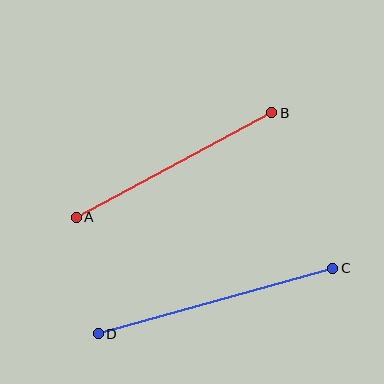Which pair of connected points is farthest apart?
Points C and D are farthest apart.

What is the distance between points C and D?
The distance is approximately 243 pixels.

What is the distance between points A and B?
The distance is approximately 222 pixels.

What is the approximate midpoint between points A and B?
The midpoint is at approximately (174, 165) pixels.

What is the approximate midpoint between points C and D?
The midpoint is at approximately (216, 301) pixels.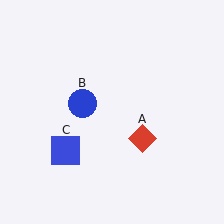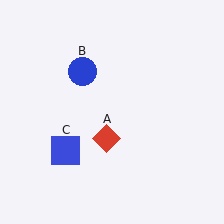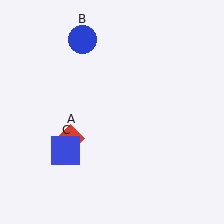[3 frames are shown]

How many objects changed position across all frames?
2 objects changed position: red diamond (object A), blue circle (object B).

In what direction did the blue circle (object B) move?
The blue circle (object B) moved up.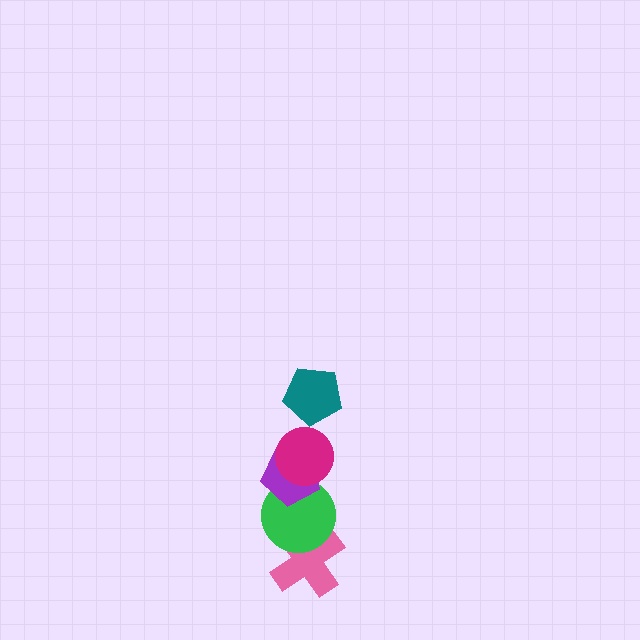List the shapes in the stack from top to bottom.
From top to bottom: the teal pentagon, the magenta circle, the purple pentagon, the green circle, the pink cross.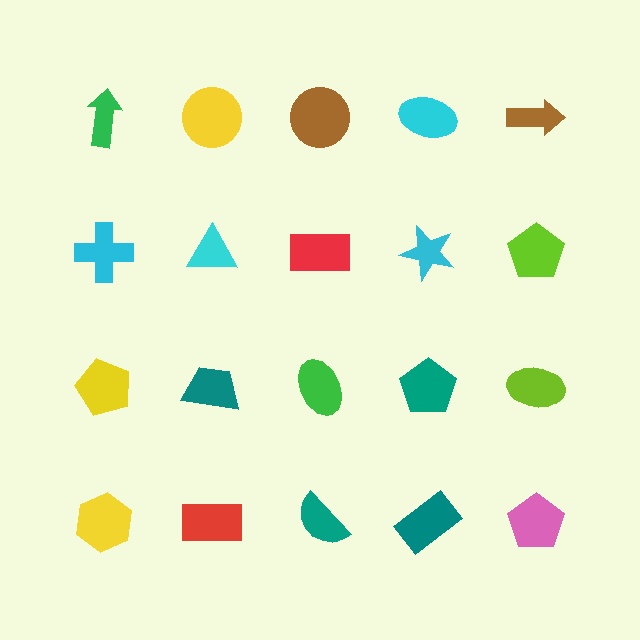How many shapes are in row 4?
5 shapes.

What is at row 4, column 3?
A teal semicircle.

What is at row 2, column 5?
A lime pentagon.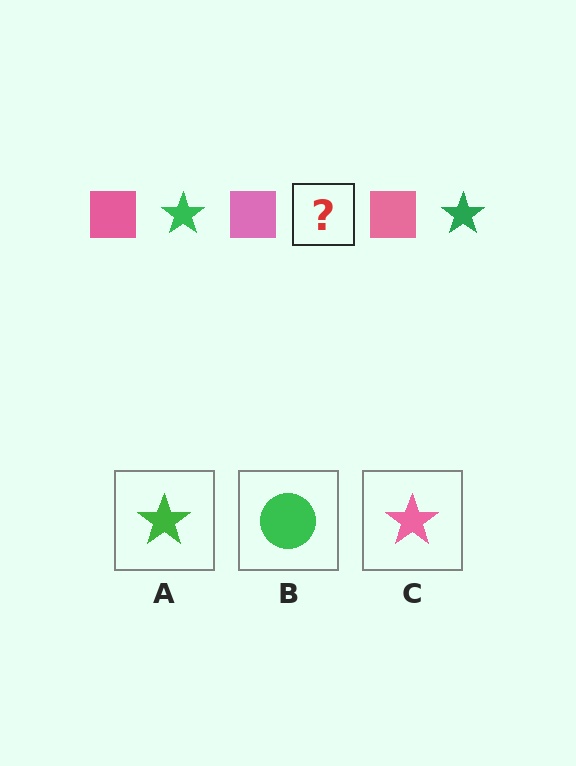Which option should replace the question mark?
Option A.